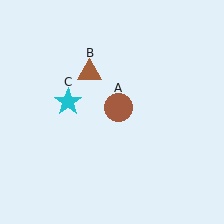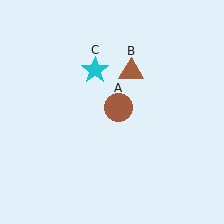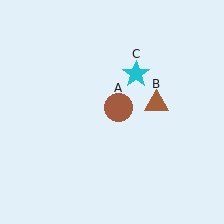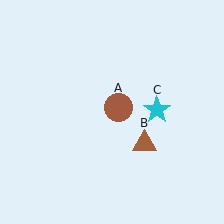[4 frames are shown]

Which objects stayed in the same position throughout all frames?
Brown circle (object A) remained stationary.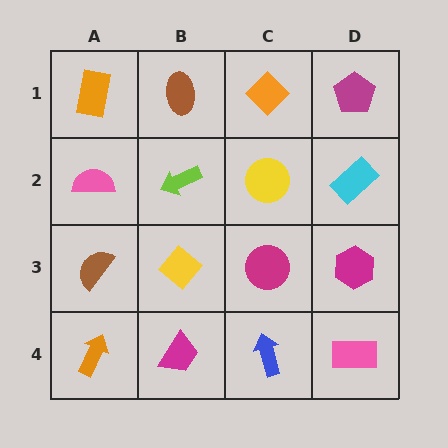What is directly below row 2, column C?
A magenta circle.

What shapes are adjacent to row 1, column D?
A cyan rectangle (row 2, column D), an orange diamond (row 1, column C).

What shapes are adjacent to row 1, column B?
A lime arrow (row 2, column B), an orange rectangle (row 1, column A), an orange diamond (row 1, column C).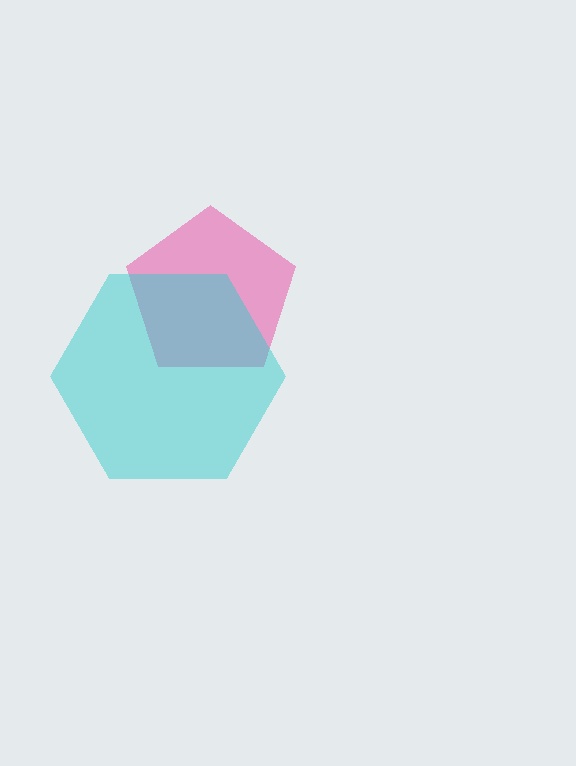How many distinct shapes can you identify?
There are 2 distinct shapes: a pink pentagon, a cyan hexagon.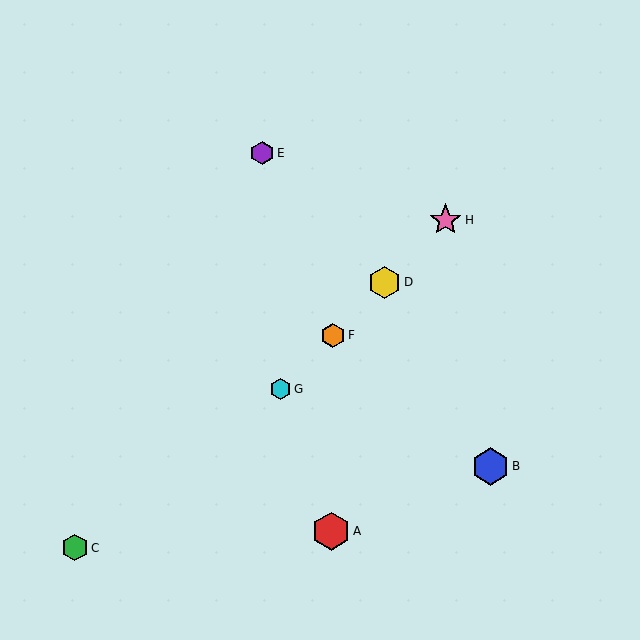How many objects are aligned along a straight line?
4 objects (D, F, G, H) are aligned along a straight line.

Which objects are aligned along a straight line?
Objects D, F, G, H are aligned along a straight line.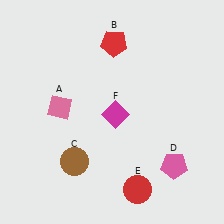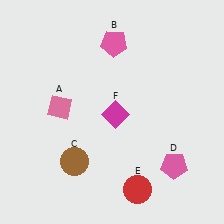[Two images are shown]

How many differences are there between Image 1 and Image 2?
There is 1 difference between the two images.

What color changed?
The pentagon (B) changed from red in Image 1 to pink in Image 2.